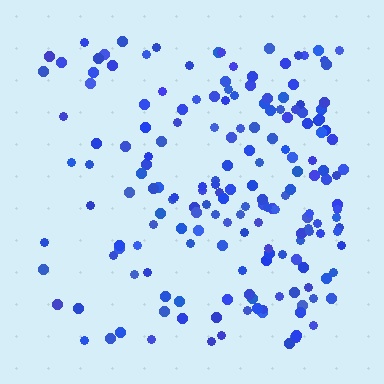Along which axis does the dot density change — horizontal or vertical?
Horizontal.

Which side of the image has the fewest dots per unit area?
The left.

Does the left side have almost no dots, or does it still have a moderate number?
Still a moderate number, just noticeably fewer than the right.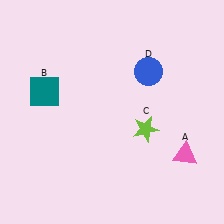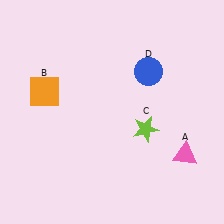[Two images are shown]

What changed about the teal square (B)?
In Image 1, B is teal. In Image 2, it changed to orange.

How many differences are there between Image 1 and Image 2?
There is 1 difference between the two images.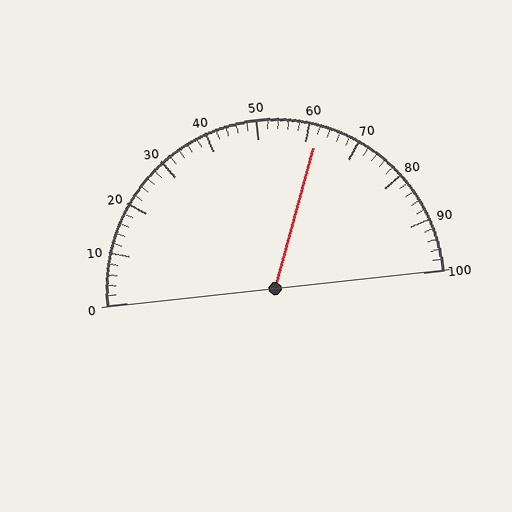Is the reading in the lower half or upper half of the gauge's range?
The reading is in the upper half of the range (0 to 100).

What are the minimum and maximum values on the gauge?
The gauge ranges from 0 to 100.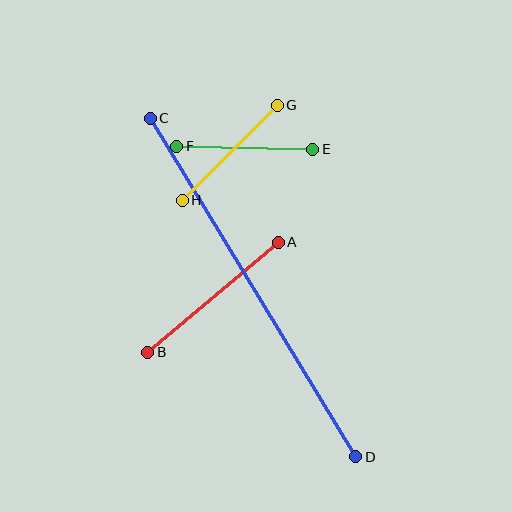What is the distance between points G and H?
The distance is approximately 134 pixels.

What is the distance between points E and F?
The distance is approximately 136 pixels.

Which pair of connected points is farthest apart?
Points C and D are farthest apart.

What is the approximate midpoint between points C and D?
The midpoint is at approximately (253, 288) pixels.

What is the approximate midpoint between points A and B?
The midpoint is at approximately (213, 297) pixels.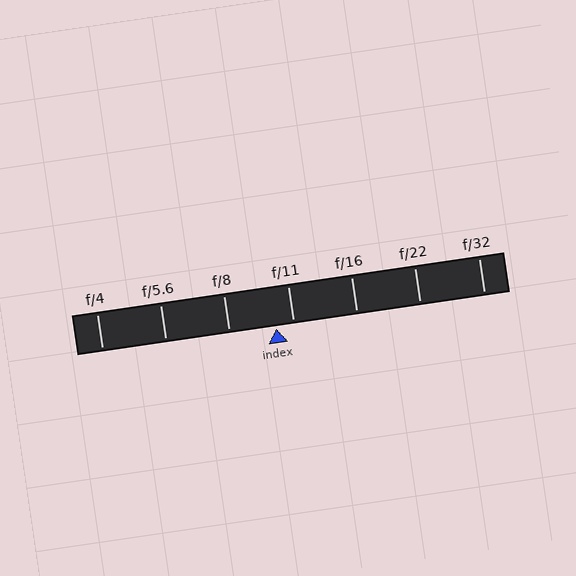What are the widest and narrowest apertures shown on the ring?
The widest aperture shown is f/4 and the narrowest is f/32.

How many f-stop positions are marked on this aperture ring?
There are 7 f-stop positions marked.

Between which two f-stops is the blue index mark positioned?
The index mark is between f/8 and f/11.